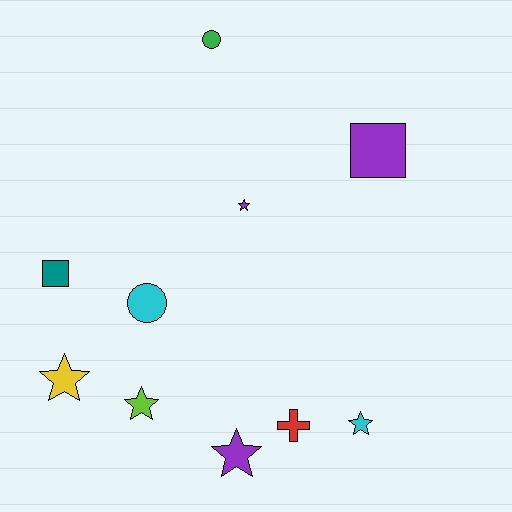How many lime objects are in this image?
There is 1 lime object.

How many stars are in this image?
There are 5 stars.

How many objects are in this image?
There are 10 objects.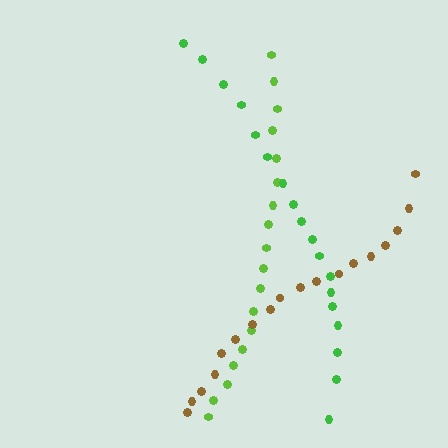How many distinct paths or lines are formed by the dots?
There are 3 distinct paths.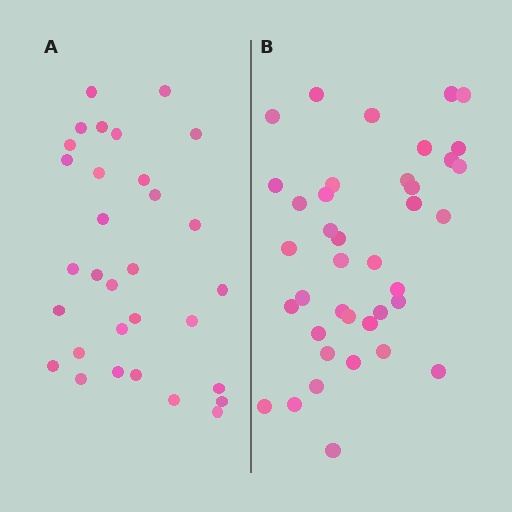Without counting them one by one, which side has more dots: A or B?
Region B (the right region) has more dots.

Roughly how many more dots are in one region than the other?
Region B has roughly 8 or so more dots than region A.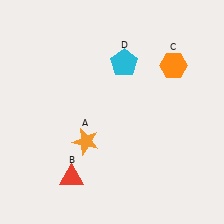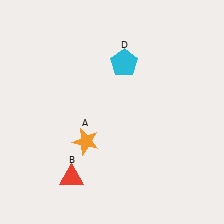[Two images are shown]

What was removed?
The orange hexagon (C) was removed in Image 2.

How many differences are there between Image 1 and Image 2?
There is 1 difference between the two images.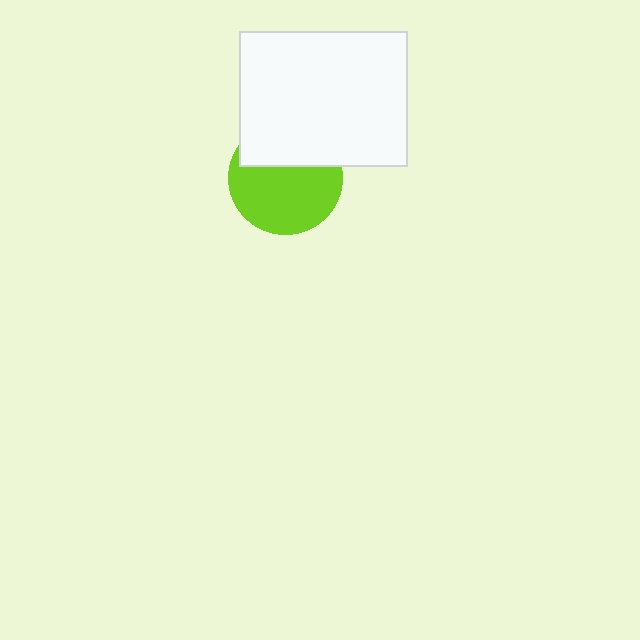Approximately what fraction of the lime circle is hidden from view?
Roughly 37% of the lime circle is hidden behind the white rectangle.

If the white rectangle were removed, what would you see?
You would see the complete lime circle.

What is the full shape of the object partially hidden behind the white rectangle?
The partially hidden object is a lime circle.